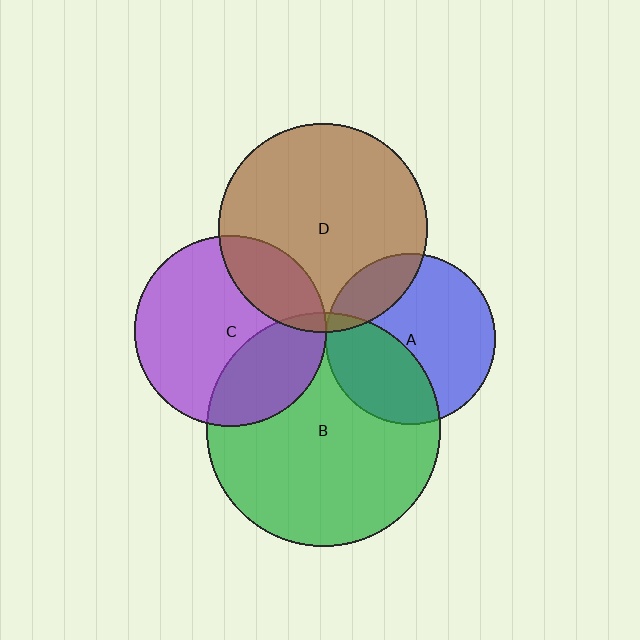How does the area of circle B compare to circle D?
Approximately 1.3 times.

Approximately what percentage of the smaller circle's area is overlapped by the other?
Approximately 20%.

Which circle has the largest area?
Circle B (green).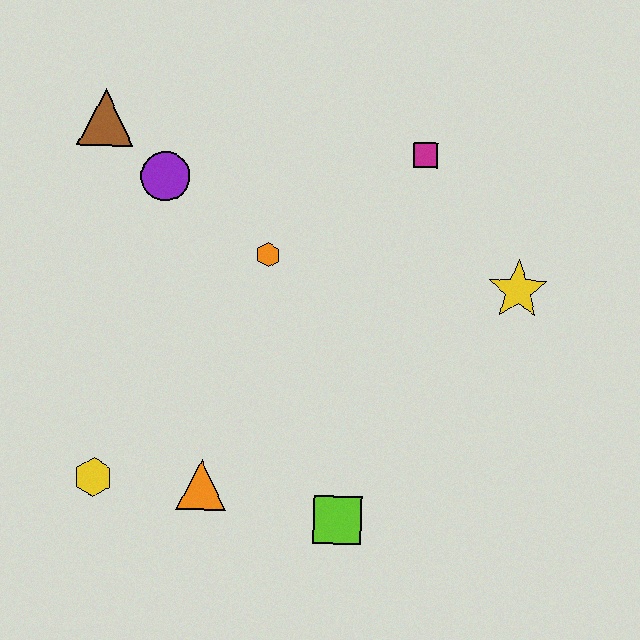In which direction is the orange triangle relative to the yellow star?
The orange triangle is to the left of the yellow star.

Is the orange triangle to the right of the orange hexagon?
No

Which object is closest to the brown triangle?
The purple circle is closest to the brown triangle.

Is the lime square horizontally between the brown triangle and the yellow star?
Yes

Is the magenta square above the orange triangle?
Yes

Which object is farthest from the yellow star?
The yellow hexagon is farthest from the yellow star.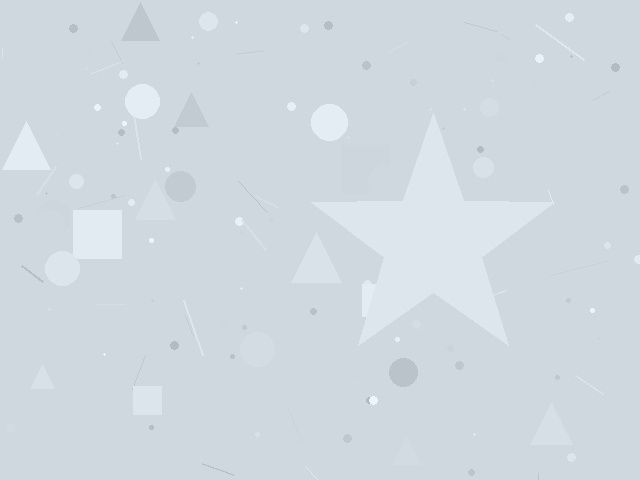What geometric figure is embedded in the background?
A star is embedded in the background.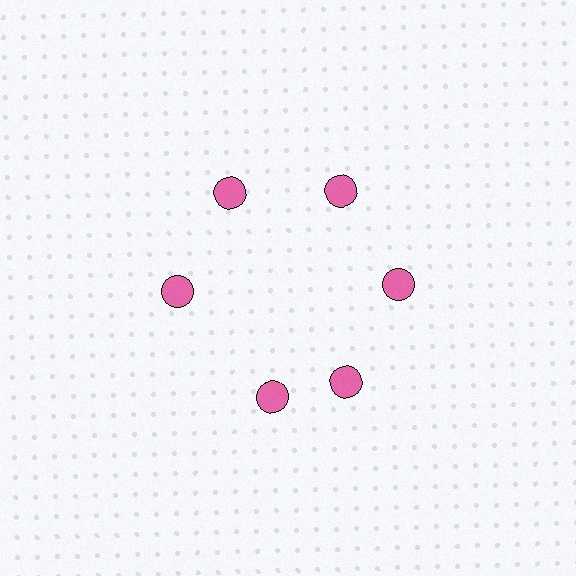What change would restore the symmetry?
The symmetry would be restored by rotating it back into even spacing with its neighbors so that all 6 circles sit at equal angles and equal distance from the center.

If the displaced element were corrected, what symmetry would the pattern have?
It would have 6-fold rotational symmetry — the pattern would map onto itself every 60 degrees.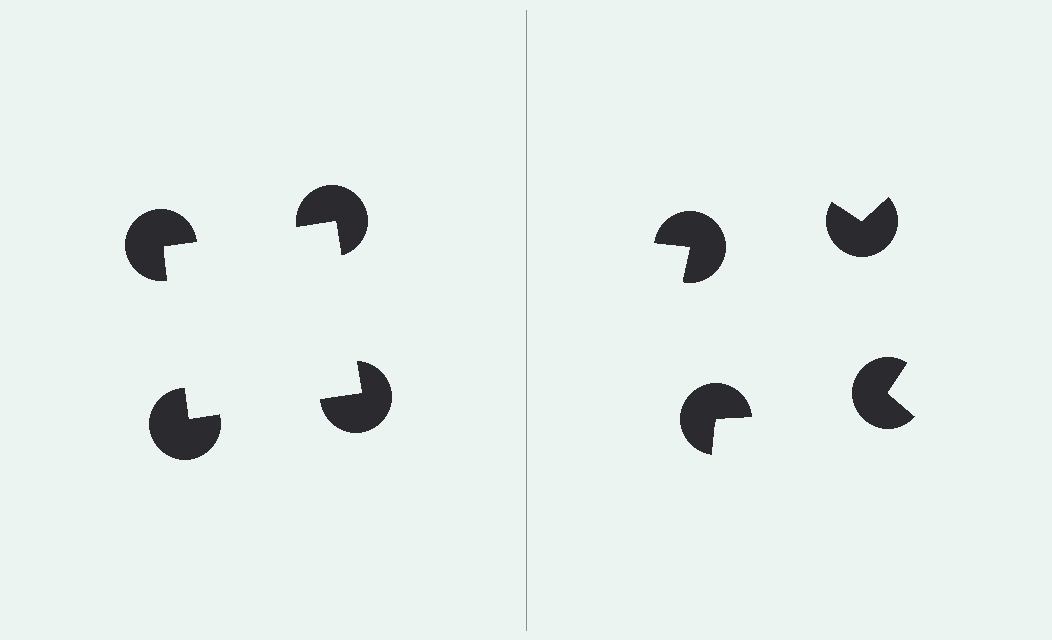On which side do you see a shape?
An illusory square appears on the left side. On the right side the wedge cuts are rotated, so no coherent shape forms.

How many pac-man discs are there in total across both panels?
8 — 4 on each side.